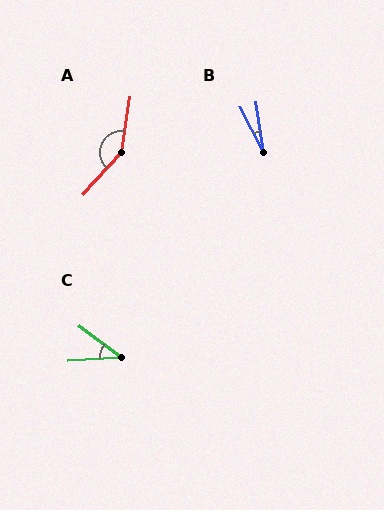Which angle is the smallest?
B, at approximately 19 degrees.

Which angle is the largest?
A, at approximately 146 degrees.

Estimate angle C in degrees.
Approximately 41 degrees.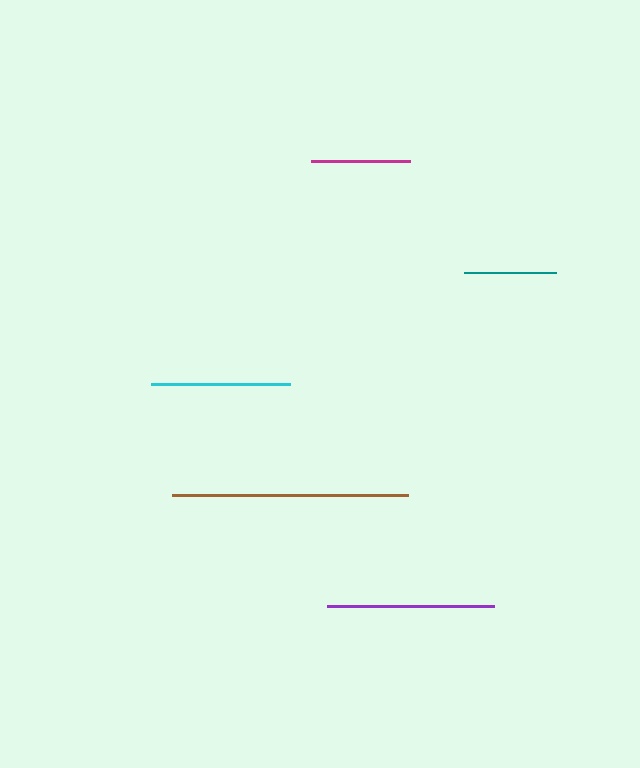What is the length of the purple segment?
The purple segment is approximately 167 pixels long.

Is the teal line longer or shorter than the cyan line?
The cyan line is longer than the teal line.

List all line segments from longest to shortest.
From longest to shortest: brown, purple, cyan, magenta, teal.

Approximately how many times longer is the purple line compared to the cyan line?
The purple line is approximately 1.2 times the length of the cyan line.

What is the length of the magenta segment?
The magenta segment is approximately 99 pixels long.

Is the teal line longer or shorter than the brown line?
The brown line is longer than the teal line.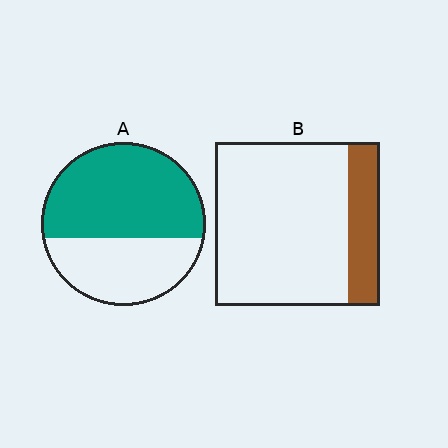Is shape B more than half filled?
No.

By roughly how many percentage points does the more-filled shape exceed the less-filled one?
By roughly 40 percentage points (A over B).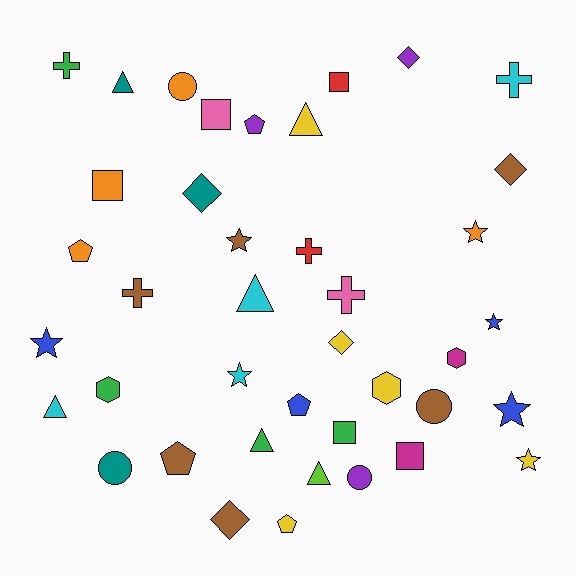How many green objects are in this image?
There are 4 green objects.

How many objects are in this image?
There are 40 objects.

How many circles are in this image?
There are 4 circles.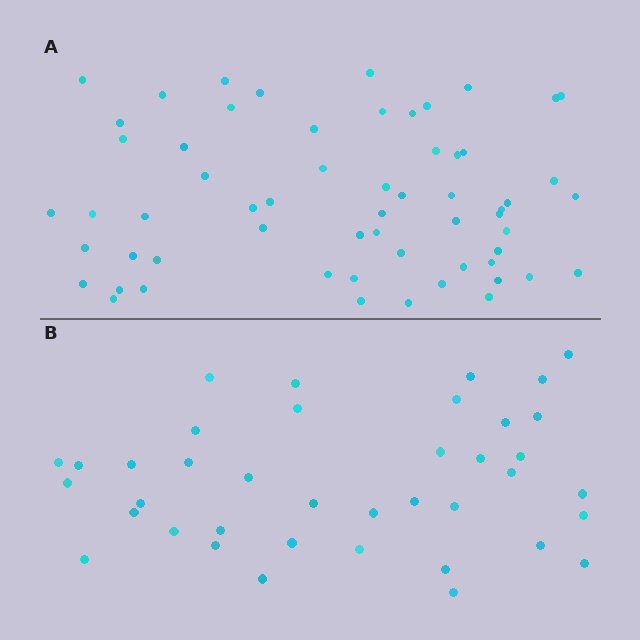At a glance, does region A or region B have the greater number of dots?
Region A (the top region) has more dots.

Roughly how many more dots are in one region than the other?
Region A has approximately 20 more dots than region B.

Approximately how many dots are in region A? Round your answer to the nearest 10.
About 60 dots.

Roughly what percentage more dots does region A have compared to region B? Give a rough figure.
About 55% more.